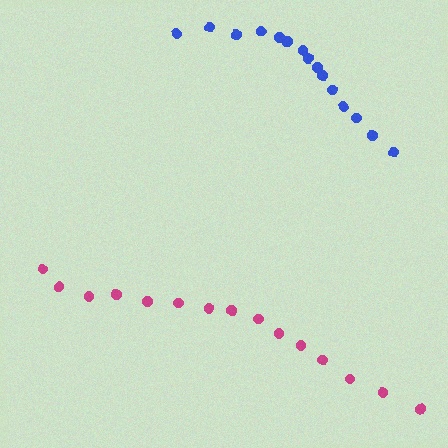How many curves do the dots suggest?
There are 2 distinct paths.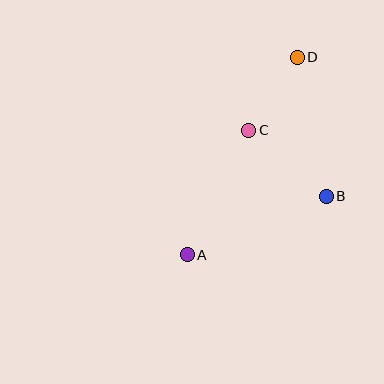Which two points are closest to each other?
Points C and D are closest to each other.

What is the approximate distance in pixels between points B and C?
The distance between B and C is approximately 102 pixels.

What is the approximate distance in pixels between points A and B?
The distance between A and B is approximately 151 pixels.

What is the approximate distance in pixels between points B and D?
The distance between B and D is approximately 142 pixels.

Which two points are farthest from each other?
Points A and D are farthest from each other.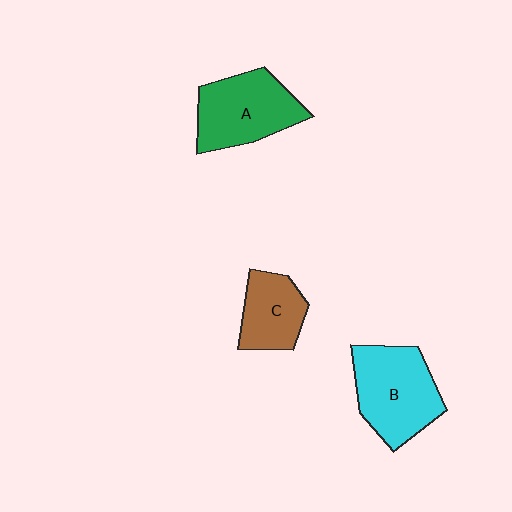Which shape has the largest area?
Shape B (cyan).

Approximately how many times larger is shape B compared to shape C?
Approximately 1.6 times.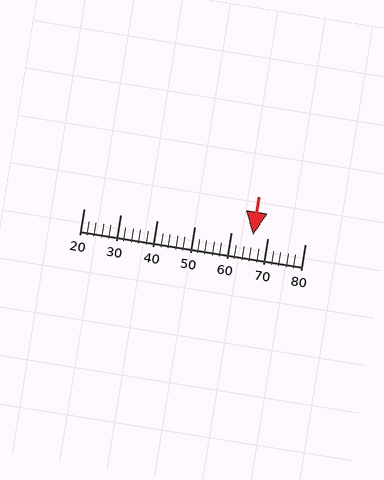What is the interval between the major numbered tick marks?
The major tick marks are spaced 10 units apart.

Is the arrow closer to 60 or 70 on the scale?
The arrow is closer to 70.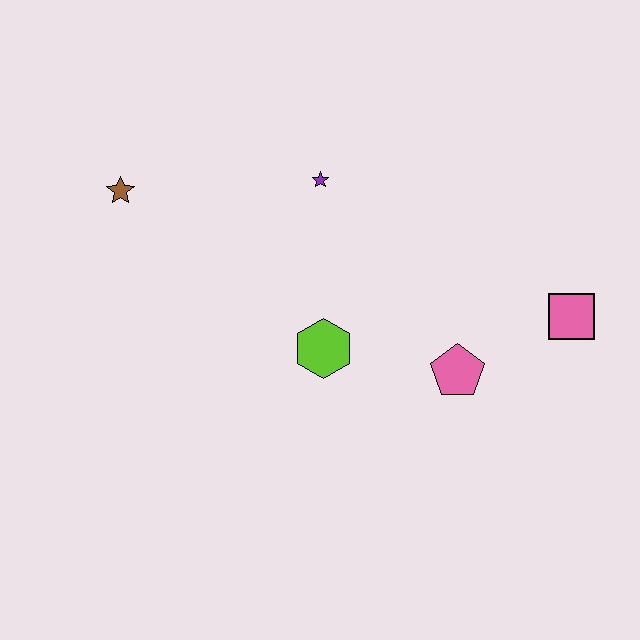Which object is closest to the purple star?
The lime hexagon is closest to the purple star.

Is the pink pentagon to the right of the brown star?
Yes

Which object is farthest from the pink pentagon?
The brown star is farthest from the pink pentagon.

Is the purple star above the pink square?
Yes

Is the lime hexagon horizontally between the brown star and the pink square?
Yes